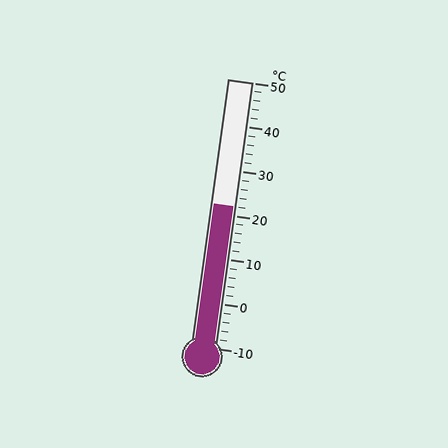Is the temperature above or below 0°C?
The temperature is above 0°C.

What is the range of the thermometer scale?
The thermometer scale ranges from -10°C to 50°C.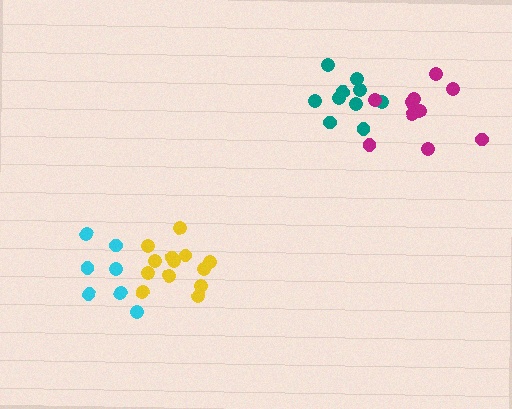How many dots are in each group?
Group 1: 10 dots, Group 2: 10 dots, Group 3: 13 dots, Group 4: 7 dots (40 total).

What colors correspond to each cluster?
The clusters are colored: teal, magenta, yellow, cyan.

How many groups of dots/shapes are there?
There are 4 groups.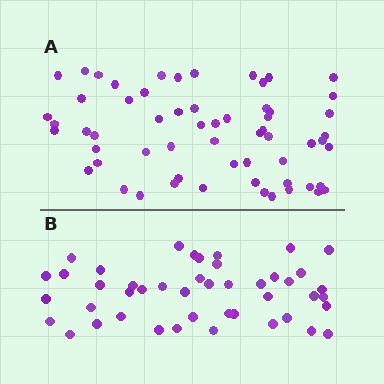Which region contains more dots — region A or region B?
Region A (the top region) has more dots.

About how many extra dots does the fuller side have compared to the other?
Region A has approximately 15 more dots than region B.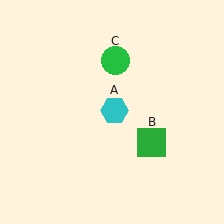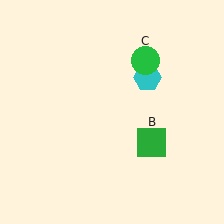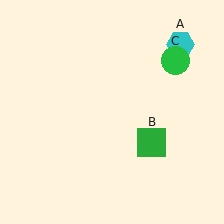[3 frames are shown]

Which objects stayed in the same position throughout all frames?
Green square (object B) remained stationary.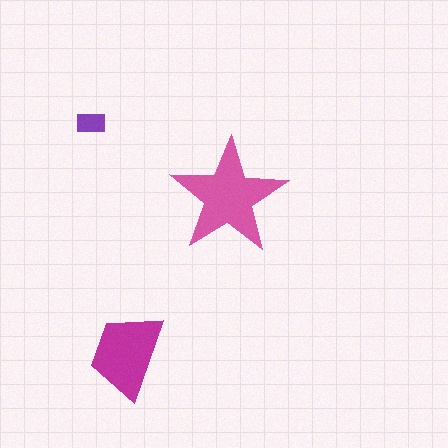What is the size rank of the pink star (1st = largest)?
1st.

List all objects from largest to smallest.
The pink star, the magenta trapezoid, the purple rectangle.